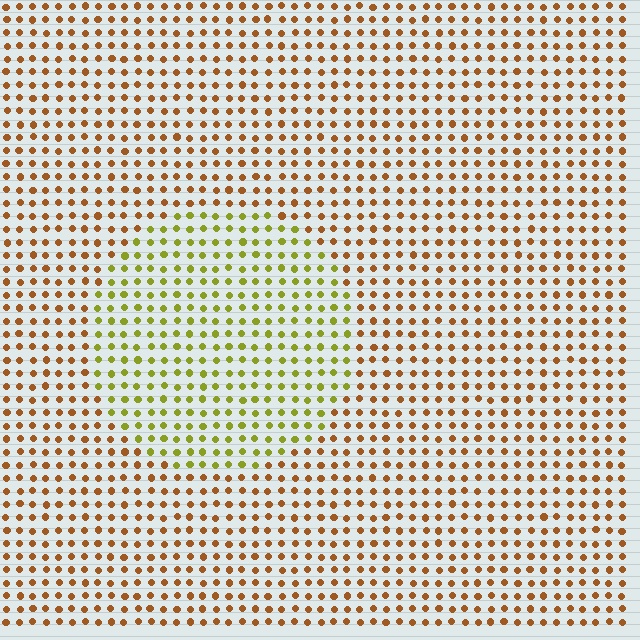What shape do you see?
I see a circle.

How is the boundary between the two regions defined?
The boundary is defined purely by a slight shift in hue (about 44 degrees). Spacing, size, and orientation are identical on both sides.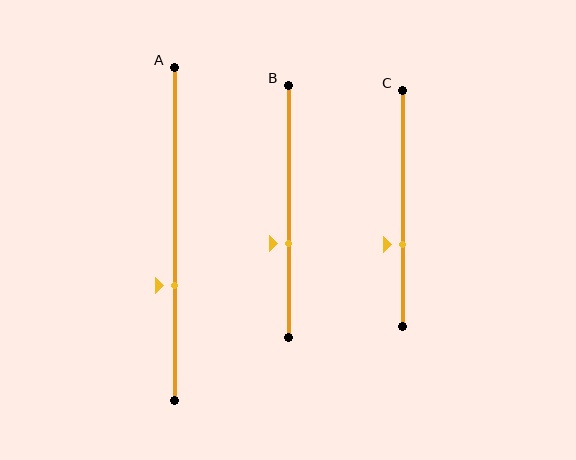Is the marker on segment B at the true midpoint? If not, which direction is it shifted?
No, the marker on segment B is shifted downward by about 13% of the segment length.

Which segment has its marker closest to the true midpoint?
Segment B has its marker closest to the true midpoint.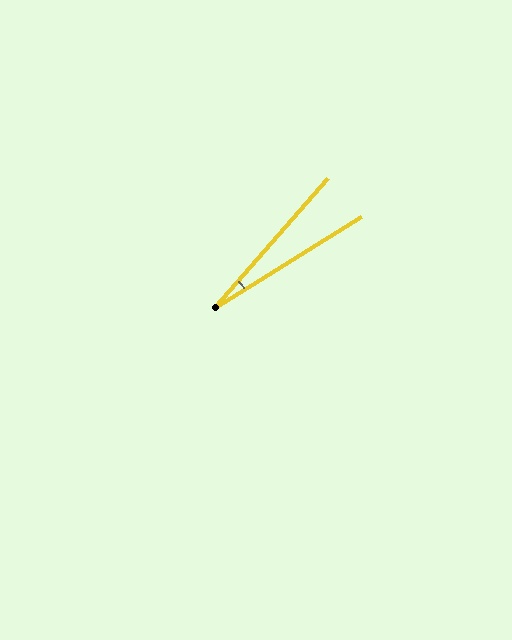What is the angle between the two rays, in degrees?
Approximately 17 degrees.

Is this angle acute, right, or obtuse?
It is acute.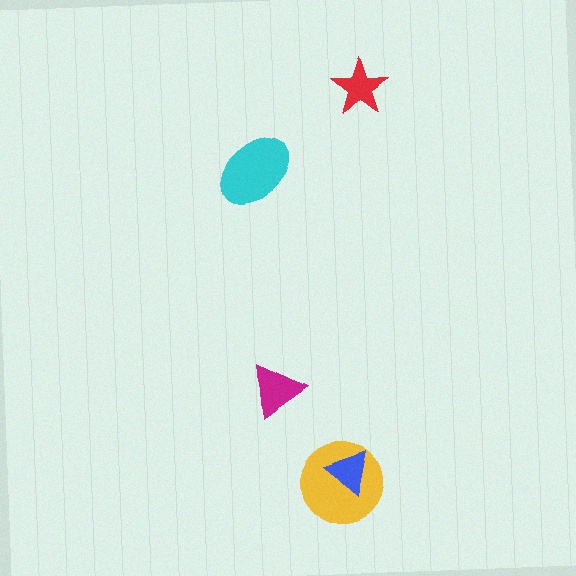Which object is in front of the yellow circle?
The blue triangle is in front of the yellow circle.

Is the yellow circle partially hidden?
Yes, it is partially covered by another shape.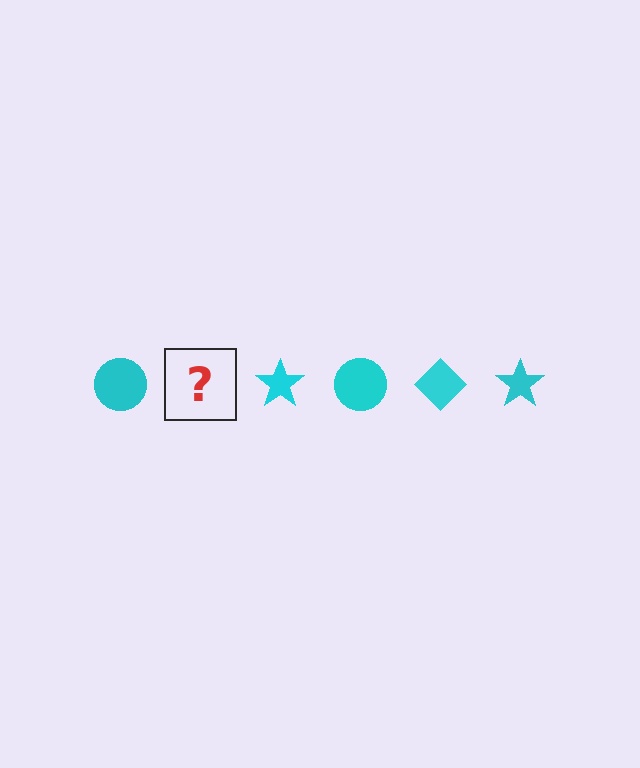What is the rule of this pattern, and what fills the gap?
The rule is that the pattern cycles through circle, diamond, star shapes in cyan. The gap should be filled with a cyan diamond.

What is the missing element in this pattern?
The missing element is a cyan diamond.